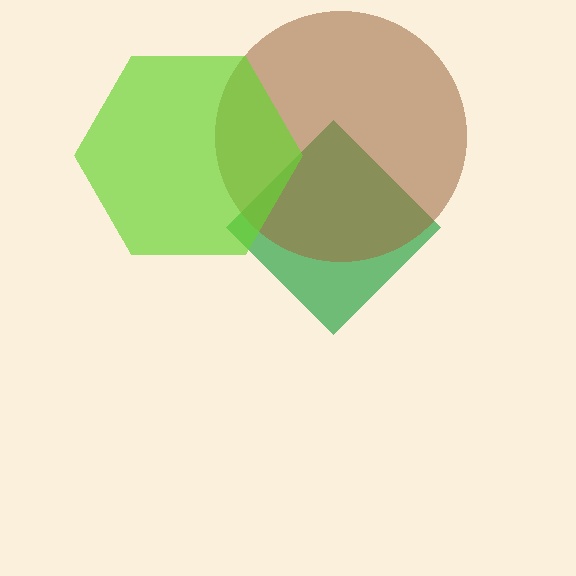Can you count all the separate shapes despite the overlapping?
Yes, there are 3 separate shapes.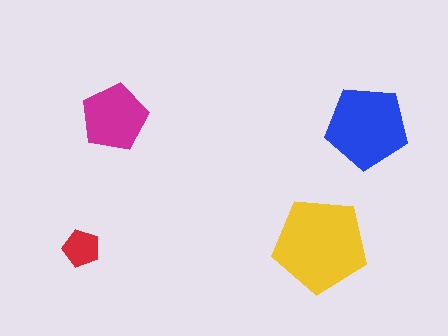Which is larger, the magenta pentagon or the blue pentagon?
The blue one.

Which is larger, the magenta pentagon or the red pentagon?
The magenta one.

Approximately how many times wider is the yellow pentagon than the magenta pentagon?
About 1.5 times wider.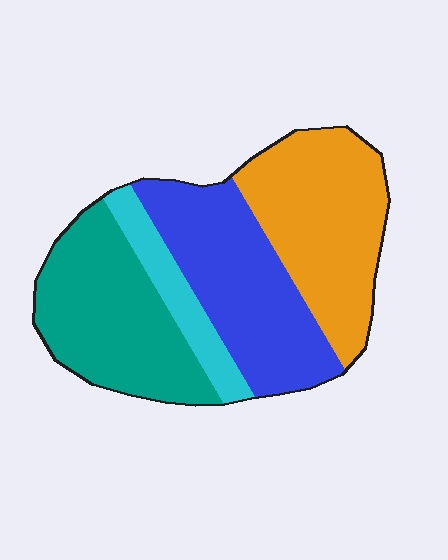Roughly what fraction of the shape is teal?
Teal covers 29% of the shape.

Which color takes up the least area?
Cyan, at roughly 10%.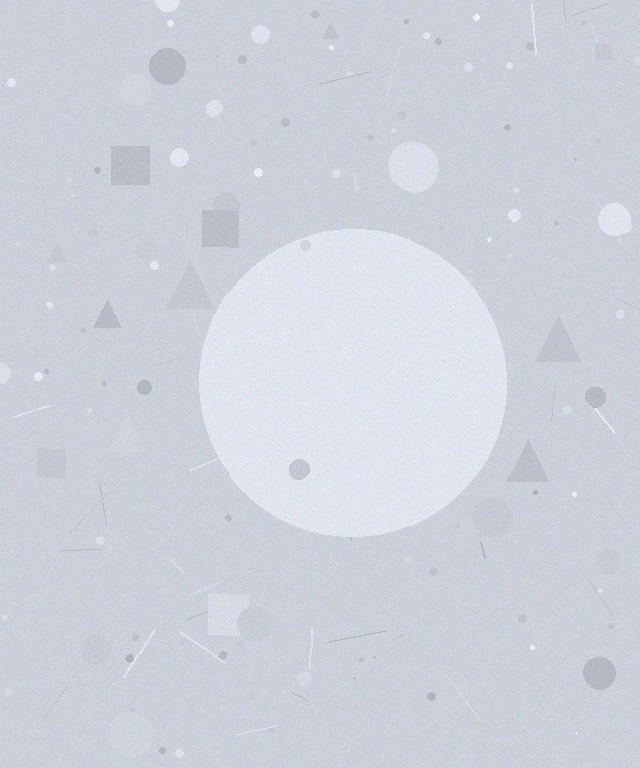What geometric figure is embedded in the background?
A circle is embedded in the background.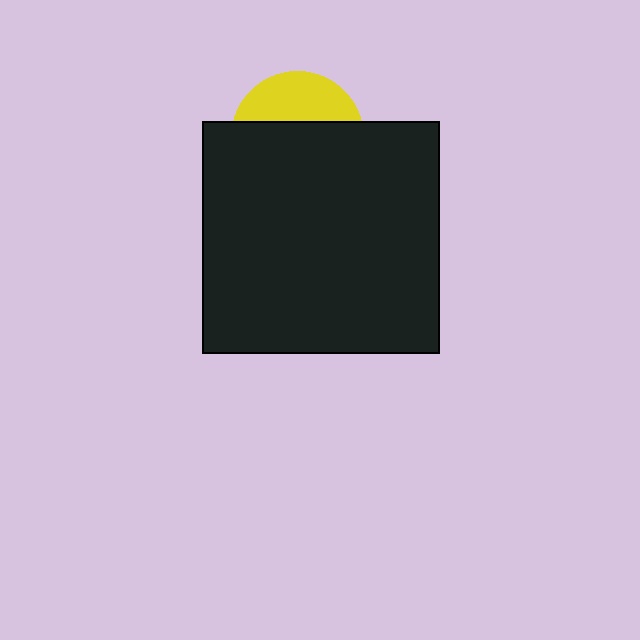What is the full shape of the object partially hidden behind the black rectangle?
The partially hidden object is a yellow circle.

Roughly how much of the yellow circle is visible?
A small part of it is visible (roughly 35%).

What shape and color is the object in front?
The object in front is a black rectangle.